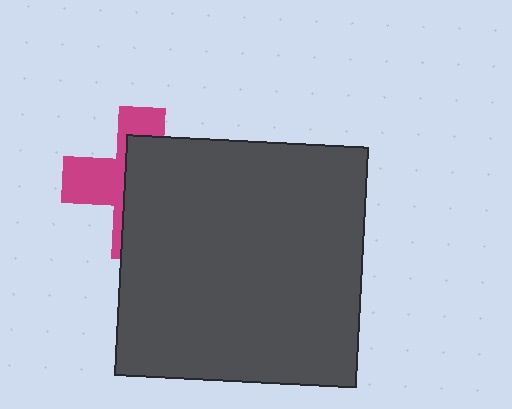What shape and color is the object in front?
The object in front is a dark gray rectangle.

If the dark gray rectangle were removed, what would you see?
You would see the complete magenta cross.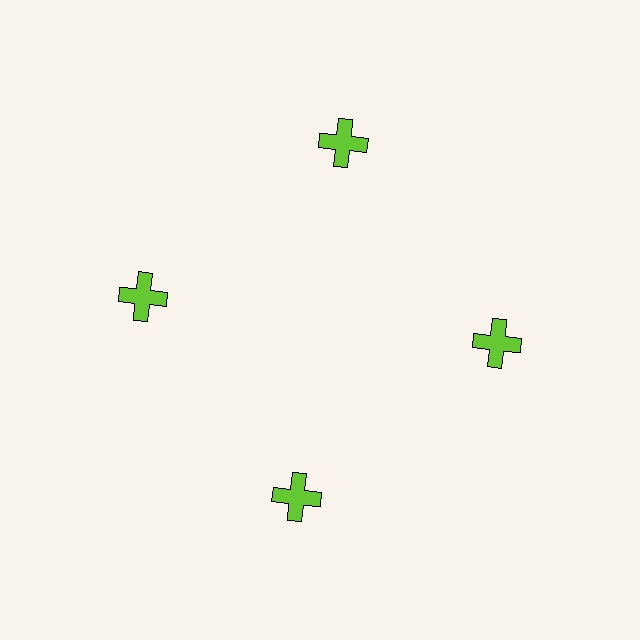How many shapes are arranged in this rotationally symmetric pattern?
There are 4 shapes, arranged in 4 groups of 1.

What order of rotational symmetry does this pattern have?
This pattern has 4-fold rotational symmetry.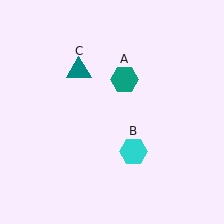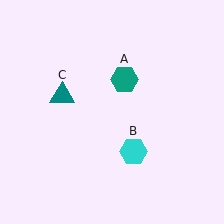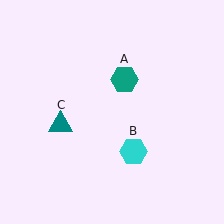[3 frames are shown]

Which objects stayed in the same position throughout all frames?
Teal hexagon (object A) and cyan hexagon (object B) remained stationary.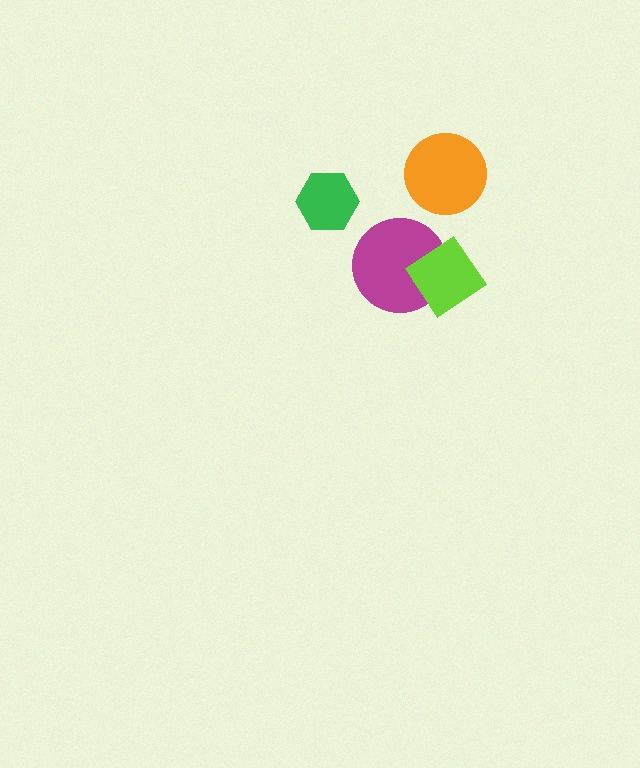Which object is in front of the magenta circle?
The lime diamond is in front of the magenta circle.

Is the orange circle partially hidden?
No, no other shape covers it.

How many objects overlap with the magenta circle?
1 object overlaps with the magenta circle.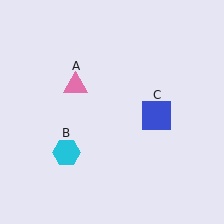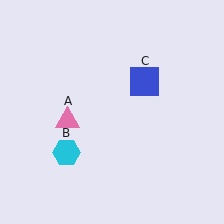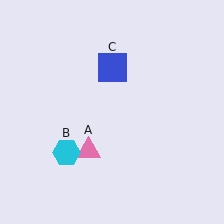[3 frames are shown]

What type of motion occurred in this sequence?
The pink triangle (object A), blue square (object C) rotated counterclockwise around the center of the scene.